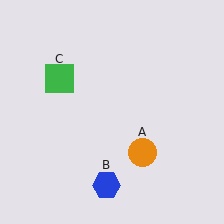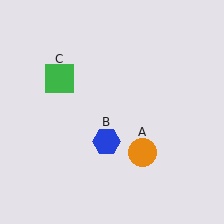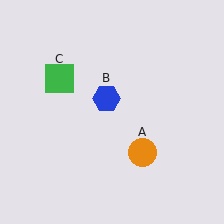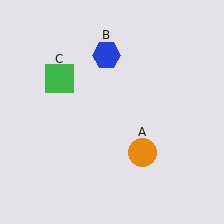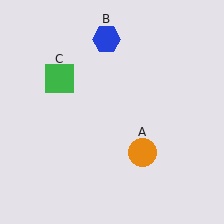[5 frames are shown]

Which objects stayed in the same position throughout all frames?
Orange circle (object A) and green square (object C) remained stationary.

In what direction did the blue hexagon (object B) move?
The blue hexagon (object B) moved up.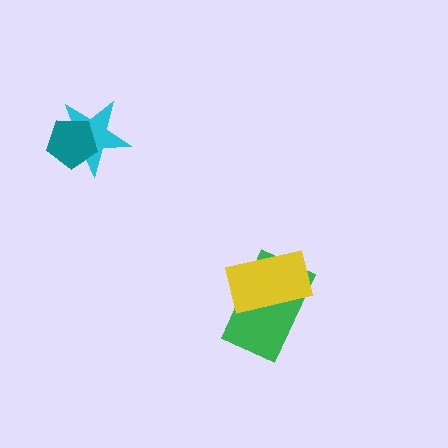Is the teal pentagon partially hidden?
No, no other shape covers it.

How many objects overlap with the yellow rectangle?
1 object overlaps with the yellow rectangle.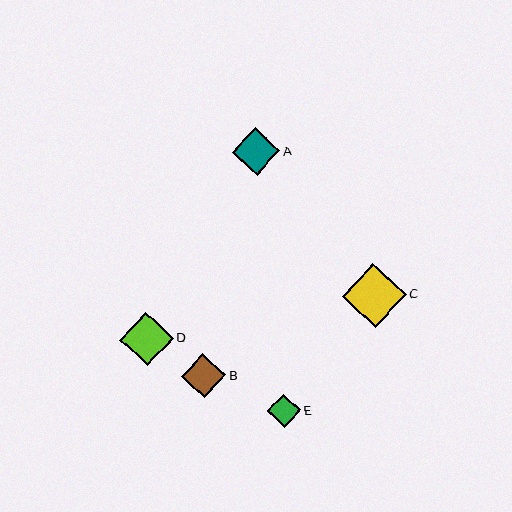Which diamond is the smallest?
Diamond E is the smallest with a size of approximately 33 pixels.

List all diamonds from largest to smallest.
From largest to smallest: C, D, A, B, E.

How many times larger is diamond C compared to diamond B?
Diamond C is approximately 1.5 times the size of diamond B.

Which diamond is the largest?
Diamond C is the largest with a size of approximately 64 pixels.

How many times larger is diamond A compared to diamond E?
Diamond A is approximately 1.4 times the size of diamond E.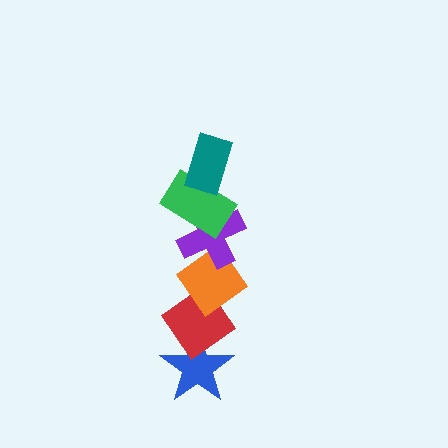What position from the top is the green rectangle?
The green rectangle is 2nd from the top.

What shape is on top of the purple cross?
The green rectangle is on top of the purple cross.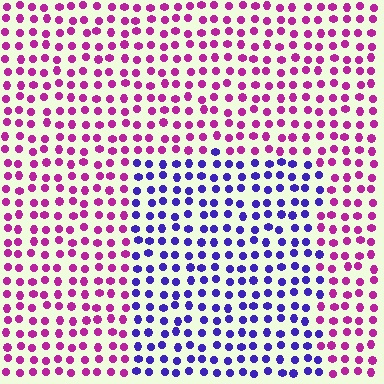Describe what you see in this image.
The image is filled with small magenta elements in a uniform arrangement. A rectangle-shaped region is visible where the elements are tinted to a slightly different hue, forming a subtle color boundary.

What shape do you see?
I see a rectangle.